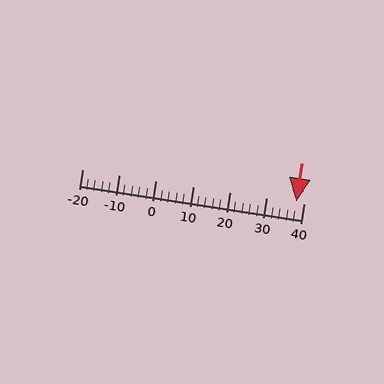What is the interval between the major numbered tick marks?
The major tick marks are spaced 10 units apart.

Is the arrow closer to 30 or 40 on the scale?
The arrow is closer to 40.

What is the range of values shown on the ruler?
The ruler shows values from -20 to 40.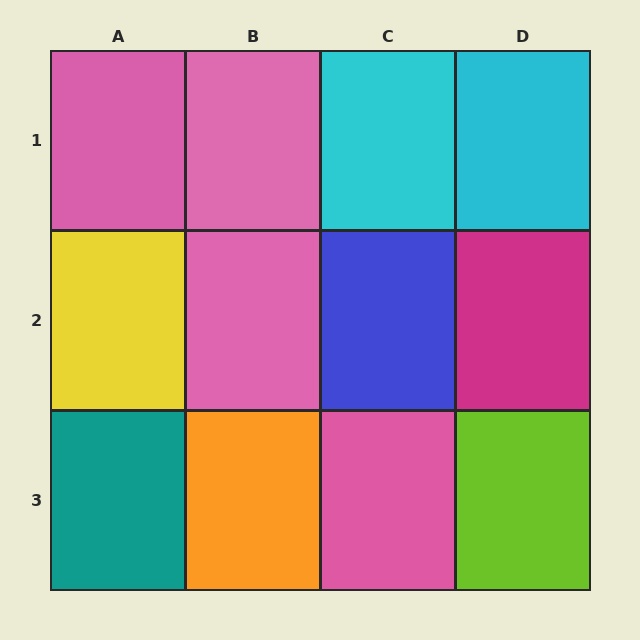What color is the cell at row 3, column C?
Pink.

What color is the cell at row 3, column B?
Orange.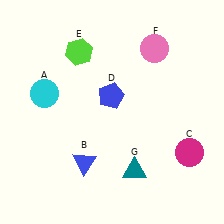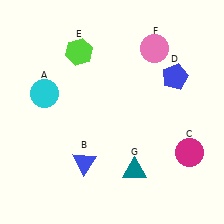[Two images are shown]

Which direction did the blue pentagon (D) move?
The blue pentagon (D) moved right.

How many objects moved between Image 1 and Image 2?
1 object moved between the two images.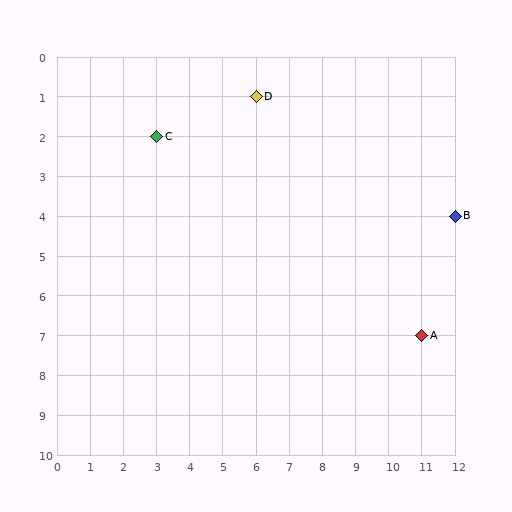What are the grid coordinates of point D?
Point D is at grid coordinates (6, 1).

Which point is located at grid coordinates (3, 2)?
Point C is at (3, 2).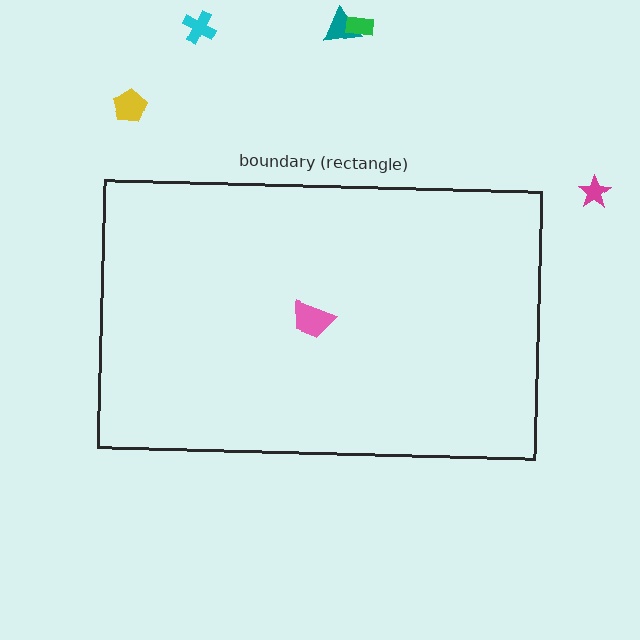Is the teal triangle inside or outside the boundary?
Outside.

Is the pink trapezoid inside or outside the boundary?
Inside.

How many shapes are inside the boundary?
1 inside, 5 outside.